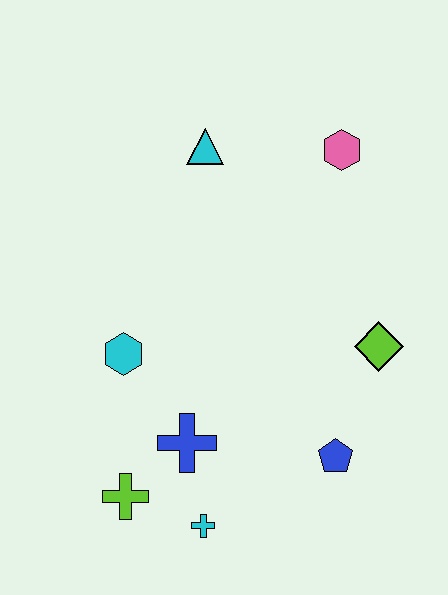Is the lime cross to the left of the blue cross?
Yes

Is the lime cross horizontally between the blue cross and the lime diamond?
No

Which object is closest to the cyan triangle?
The pink hexagon is closest to the cyan triangle.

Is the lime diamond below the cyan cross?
No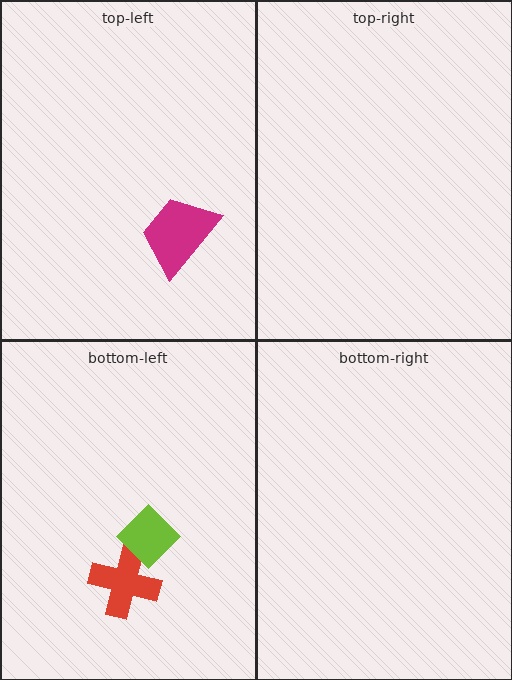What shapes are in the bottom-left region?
The red cross, the lime diamond.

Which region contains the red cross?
The bottom-left region.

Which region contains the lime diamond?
The bottom-left region.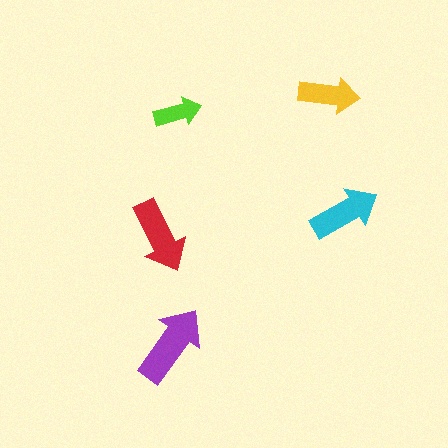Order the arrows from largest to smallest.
the purple one, the red one, the cyan one, the yellow one, the lime one.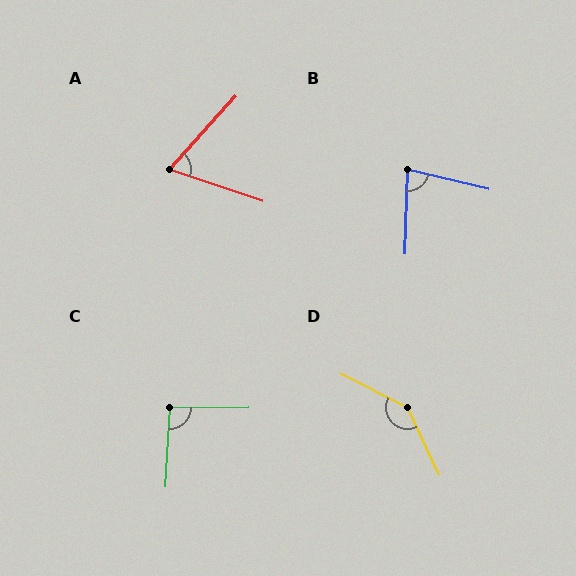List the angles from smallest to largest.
A (66°), B (79°), C (93°), D (142°).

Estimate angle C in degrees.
Approximately 93 degrees.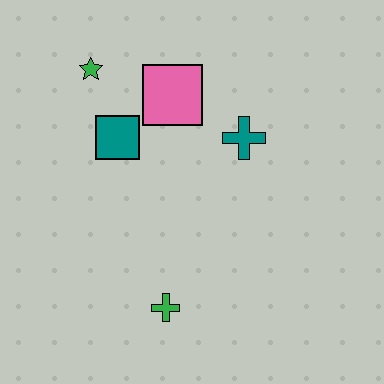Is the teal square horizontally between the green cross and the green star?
Yes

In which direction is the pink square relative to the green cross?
The pink square is above the green cross.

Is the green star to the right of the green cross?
No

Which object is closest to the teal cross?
The pink square is closest to the teal cross.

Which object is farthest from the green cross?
The green star is farthest from the green cross.